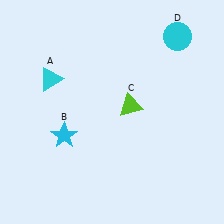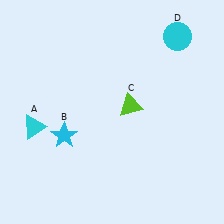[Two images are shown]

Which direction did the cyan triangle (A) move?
The cyan triangle (A) moved down.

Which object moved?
The cyan triangle (A) moved down.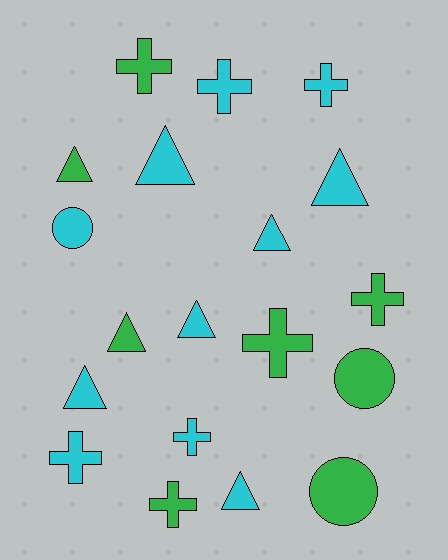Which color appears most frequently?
Cyan, with 11 objects.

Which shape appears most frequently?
Triangle, with 8 objects.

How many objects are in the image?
There are 19 objects.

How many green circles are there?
There are 2 green circles.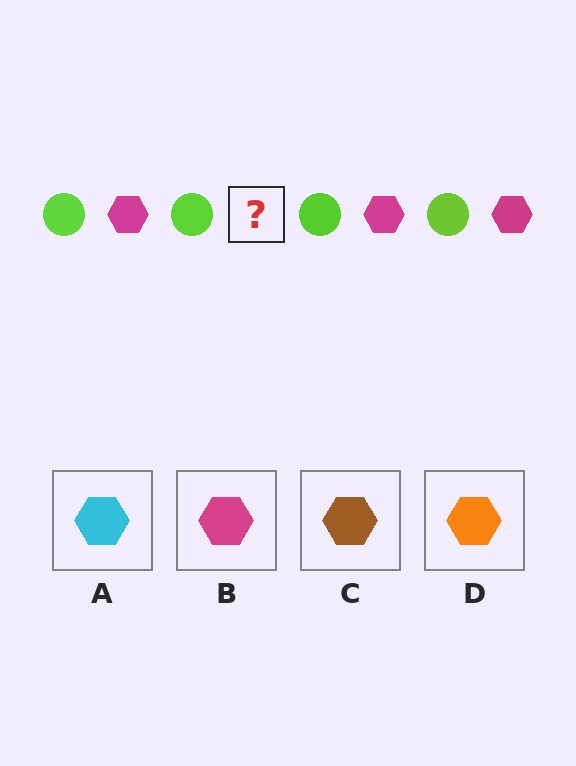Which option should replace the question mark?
Option B.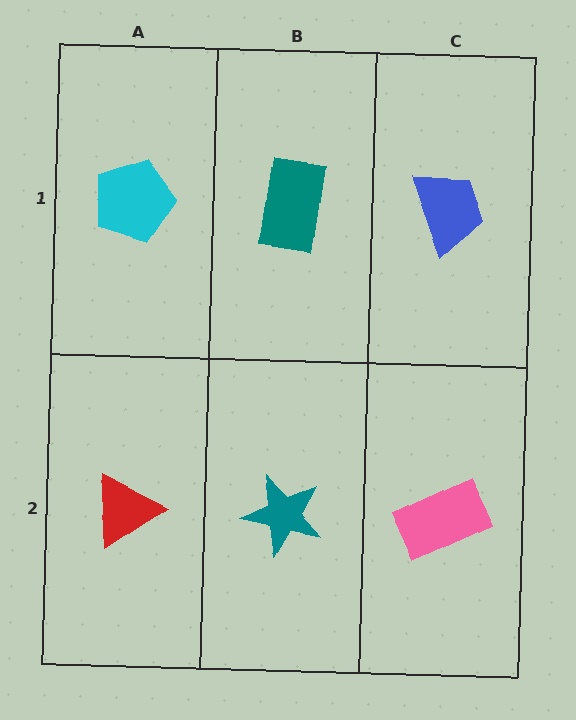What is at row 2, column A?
A red triangle.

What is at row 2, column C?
A pink rectangle.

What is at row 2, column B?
A teal star.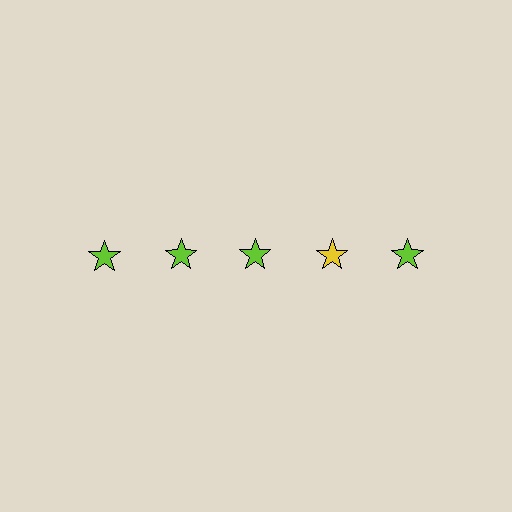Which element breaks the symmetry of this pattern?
The yellow star in the top row, second from right column breaks the symmetry. All other shapes are lime stars.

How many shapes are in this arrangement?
There are 5 shapes arranged in a grid pattern.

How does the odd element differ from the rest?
It has a different color: yellow instead of lime.